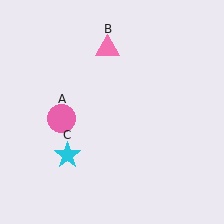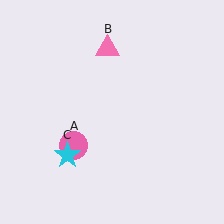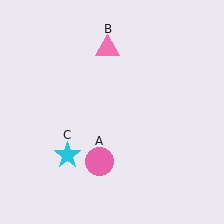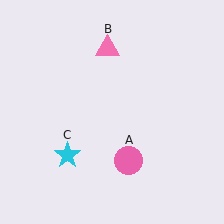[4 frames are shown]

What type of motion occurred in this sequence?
The pink circle (object A) rotated counterclockwise around the center of the scene.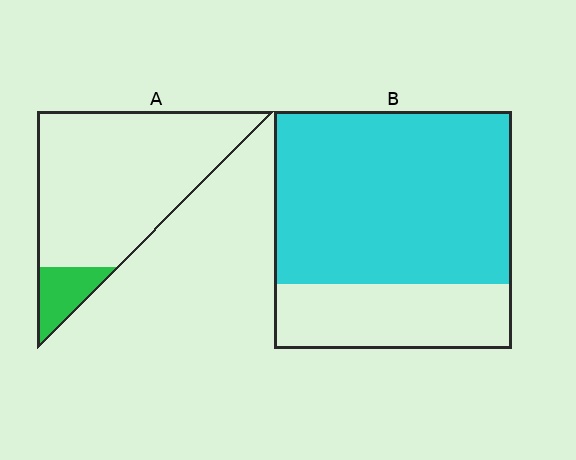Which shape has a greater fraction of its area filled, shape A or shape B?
Shape B.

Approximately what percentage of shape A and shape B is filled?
A is approximately 10% and B is approximately 75%.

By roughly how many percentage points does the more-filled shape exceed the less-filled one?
By roughly 60 percentage points (B over A).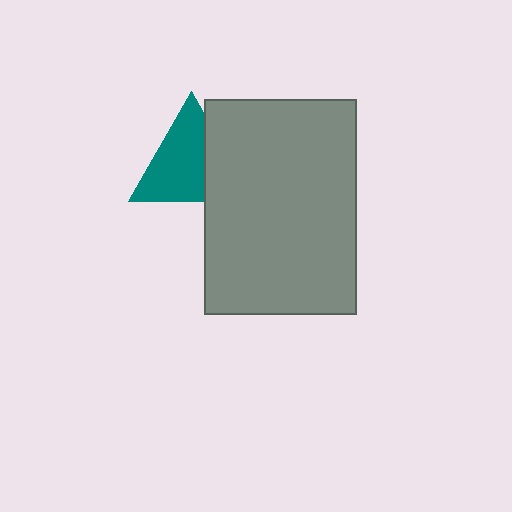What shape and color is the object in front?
The object in front is a gray rectangle.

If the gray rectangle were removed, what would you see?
You would see the complete teal triangle.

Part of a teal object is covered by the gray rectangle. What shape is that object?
It is a triangle.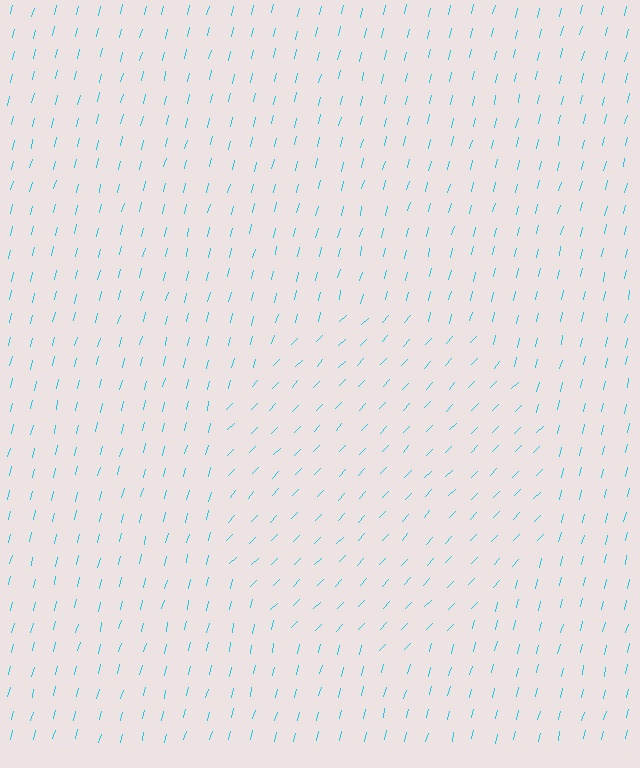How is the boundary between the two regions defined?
The boundary is defined purely by a change in line orientation (approximately 30 degrees difference). All lines are the same color and thickness.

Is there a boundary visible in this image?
Yes, there is a texture boundary formed by a change in line orientation.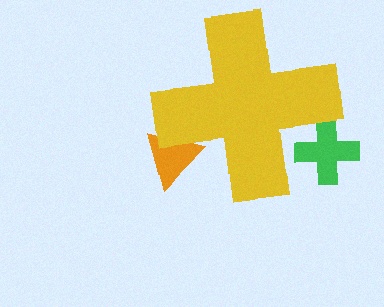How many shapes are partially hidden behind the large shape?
3 shapes are partially hidden.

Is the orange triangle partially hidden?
Yes, the orange triangle is partially hidden behind the yellow cross.